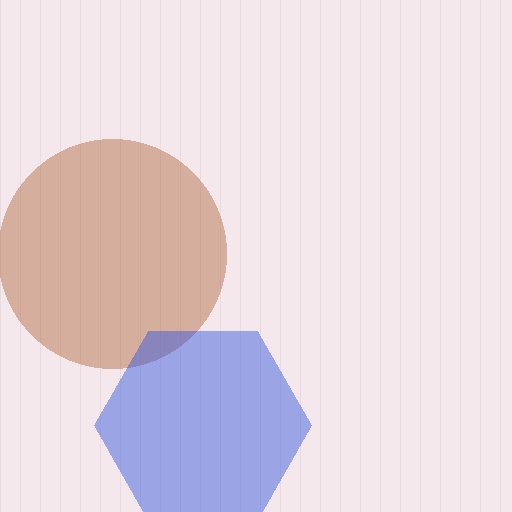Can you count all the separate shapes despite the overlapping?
Yes, there are 2 separate shapes.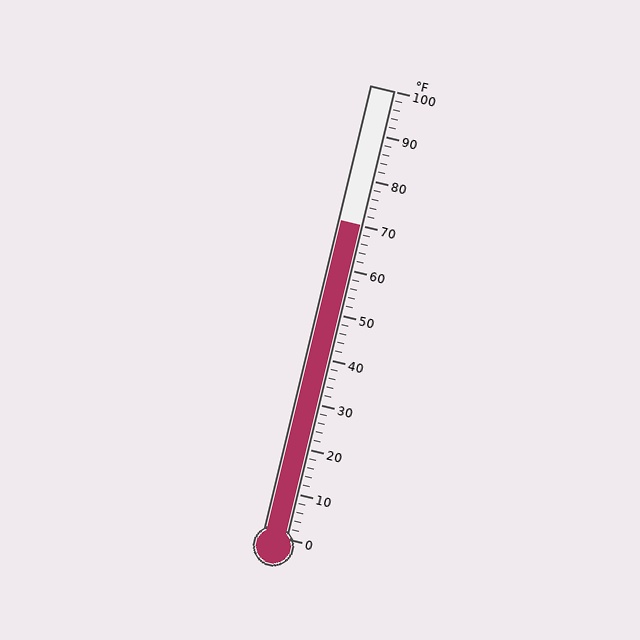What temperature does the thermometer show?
The thermometer shows approximately 70°F.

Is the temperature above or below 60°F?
The temperature is above 60°F.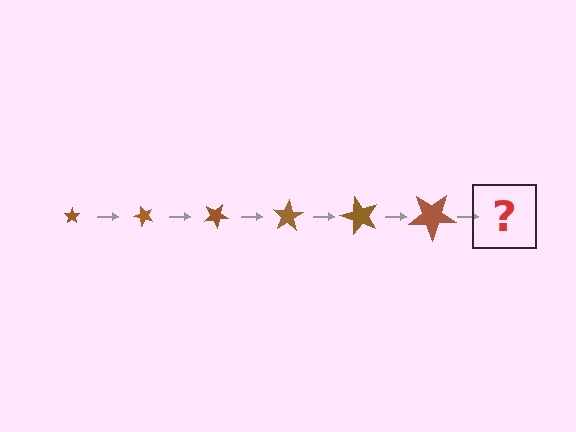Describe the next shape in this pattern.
It should be a star, larger than the previous one and rotated 300 degrees from the start.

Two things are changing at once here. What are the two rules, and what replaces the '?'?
The two rules are that the star grows larger each step and it rotates 50 degrees each step. The '?' should be a star, larger than the previous one and rotated 300 degrees from the start.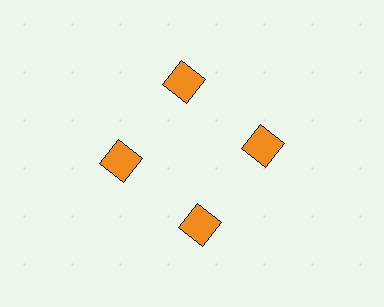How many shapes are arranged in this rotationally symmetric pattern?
There are 4 shapes, arranged in 4 groups of 1.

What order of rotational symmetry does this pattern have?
This pattern has 4-fold rotational symmetry.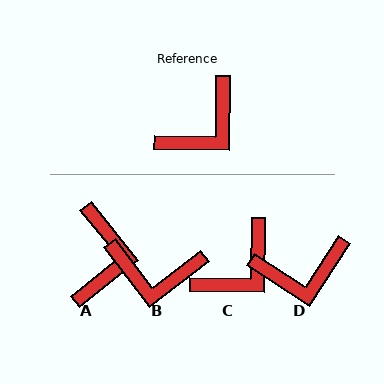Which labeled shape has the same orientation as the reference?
C.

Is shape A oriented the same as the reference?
No, it is off by about 40 degrees.